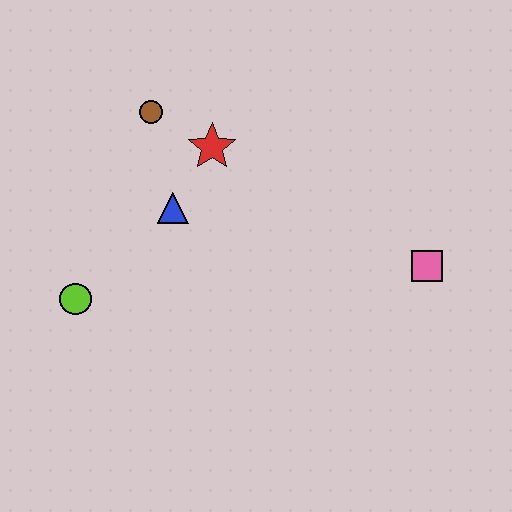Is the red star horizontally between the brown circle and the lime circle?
No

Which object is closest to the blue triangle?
The red star is closest to the blue triangle.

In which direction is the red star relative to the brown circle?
The red star is to the right of the brown circle.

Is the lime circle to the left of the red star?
Yes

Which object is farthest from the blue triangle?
The pink square is farthest from the blue triangle.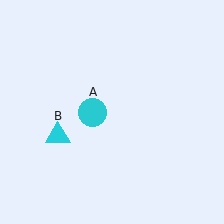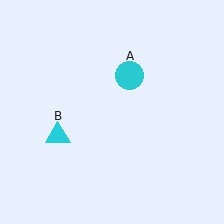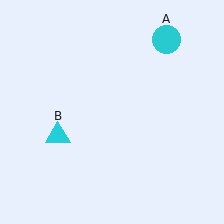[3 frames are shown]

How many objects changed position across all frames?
1 object changed position: cyan circle (object A).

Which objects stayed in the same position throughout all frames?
Cyan triangle (object B) remained stationary.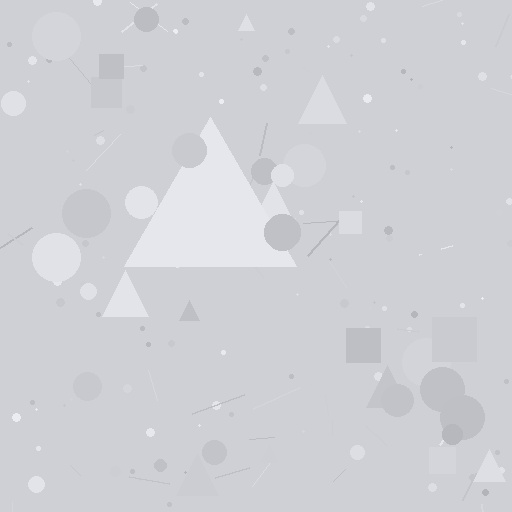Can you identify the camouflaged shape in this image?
The camouflaged shape is a triangle.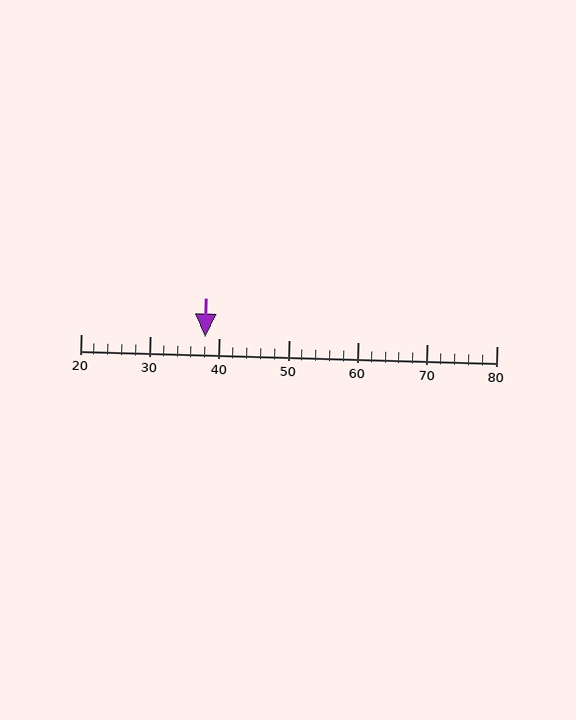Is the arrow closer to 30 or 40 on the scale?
The arrow is closer to 40.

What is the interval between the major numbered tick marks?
The major tick marks are spaced 10 units apart.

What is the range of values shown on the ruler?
The ruler shows values from 20 to 80.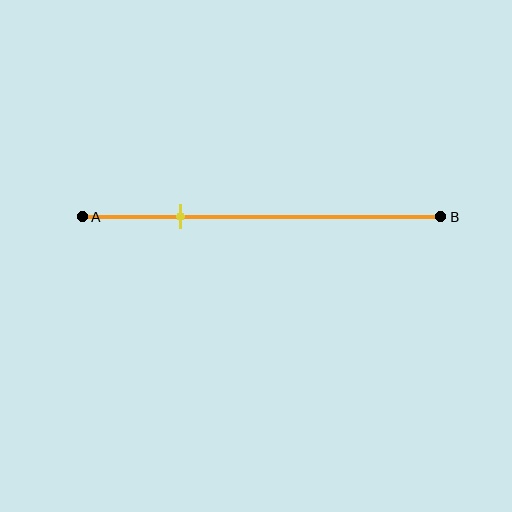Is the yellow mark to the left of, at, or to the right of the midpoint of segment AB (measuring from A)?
The yellow mark is to the left of the midpoint of segment AB.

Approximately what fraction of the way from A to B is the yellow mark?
The yellow mark is approximately 25% of the way from A to B.